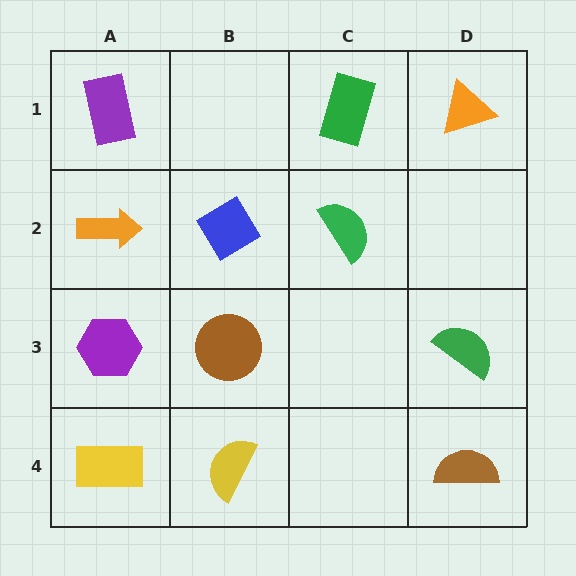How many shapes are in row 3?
3 shapes.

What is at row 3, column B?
A brown circle.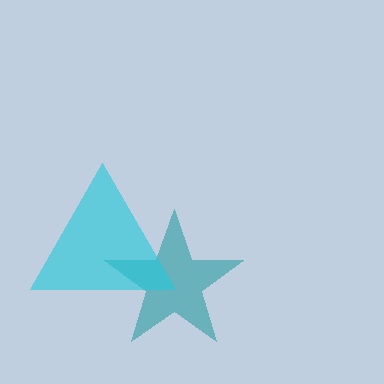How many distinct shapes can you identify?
There are 2 distinct shapes: a teal star, a cyan triangle.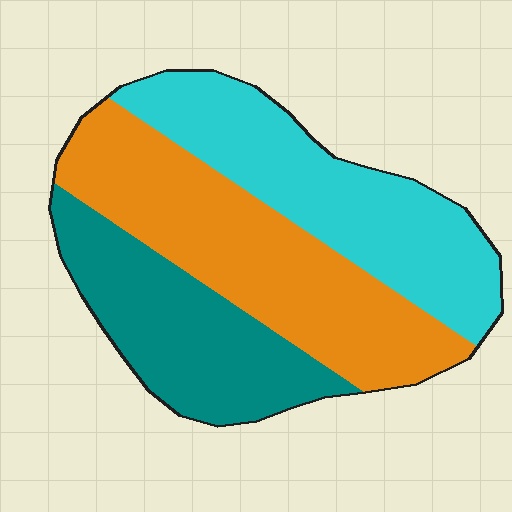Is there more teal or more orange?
Orange.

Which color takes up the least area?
Teal, at roughly 25%.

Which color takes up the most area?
Orange, at roughly 40%.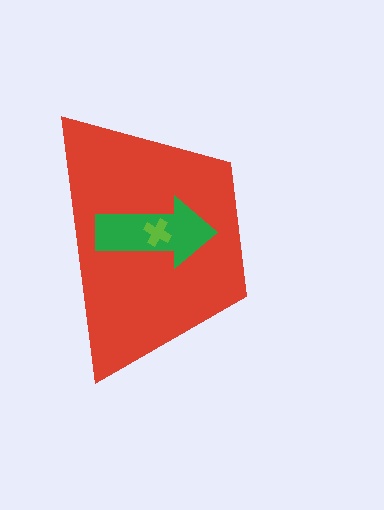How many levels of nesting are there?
3.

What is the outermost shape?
The red trapezoid.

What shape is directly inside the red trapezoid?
The green arrow.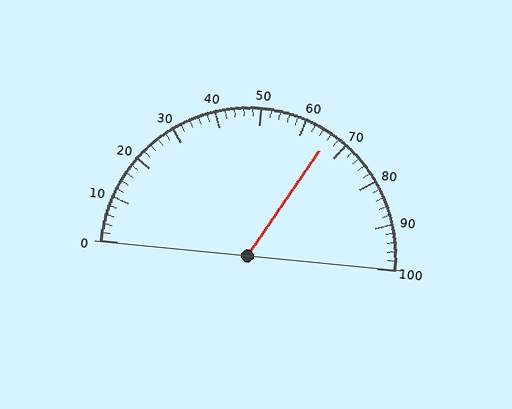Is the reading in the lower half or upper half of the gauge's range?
The reading is in the upper half of the range (0 to 100).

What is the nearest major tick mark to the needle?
The nearest major tick mark is 70.